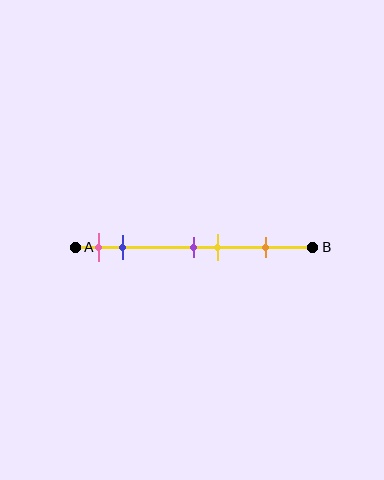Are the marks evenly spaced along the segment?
No, the marks are not evenly spaced.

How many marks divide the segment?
There are 5 marks dividing the segment.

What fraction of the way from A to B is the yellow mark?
The yellow mark is approximately 60% (0.6) of the way from A to B.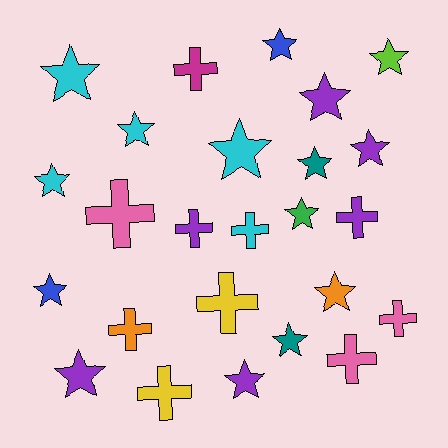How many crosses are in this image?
There are 10 crosses.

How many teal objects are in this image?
There are 2 teal objects.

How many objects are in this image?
There are 25 objects.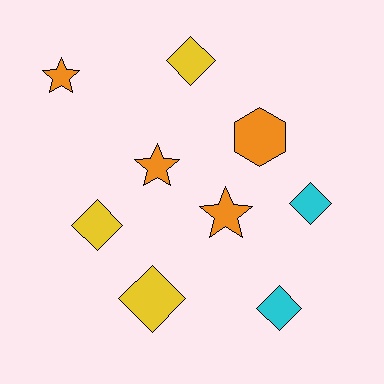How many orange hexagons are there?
There is 1 orange hexagon.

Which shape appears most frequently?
Diamond, with 5 objects.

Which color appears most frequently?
Orange, with 4 objects.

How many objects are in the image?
There are 9 objects.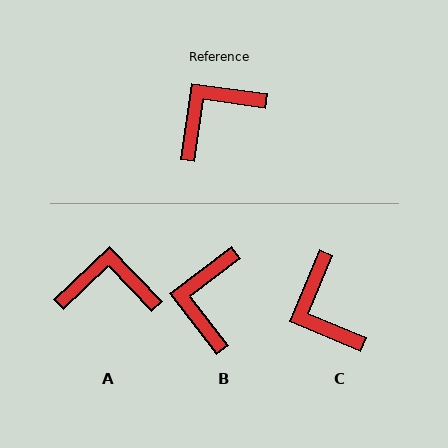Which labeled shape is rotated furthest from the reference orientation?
C, about 75 degrees away.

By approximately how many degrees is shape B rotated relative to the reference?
Approximately 45 degrees counter-clockwise.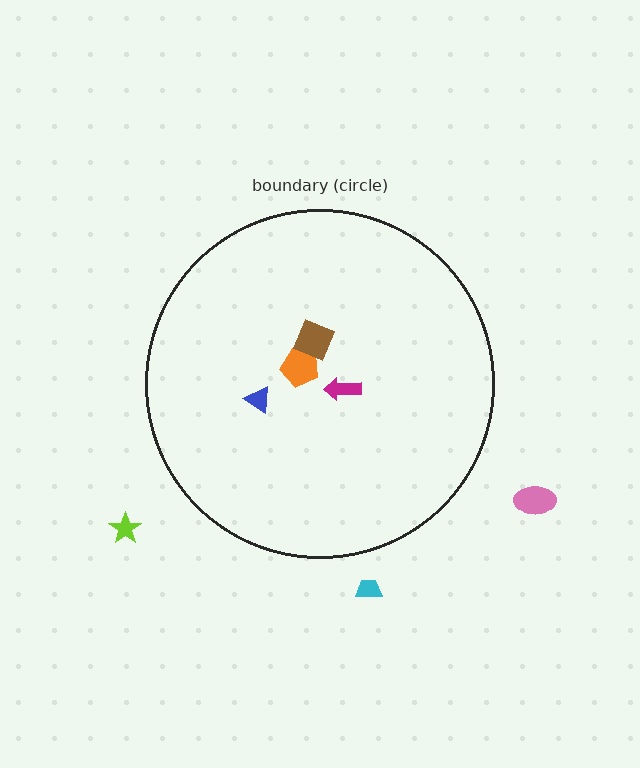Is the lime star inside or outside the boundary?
Outside.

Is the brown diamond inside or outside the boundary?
Inside.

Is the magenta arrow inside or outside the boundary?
Inside.